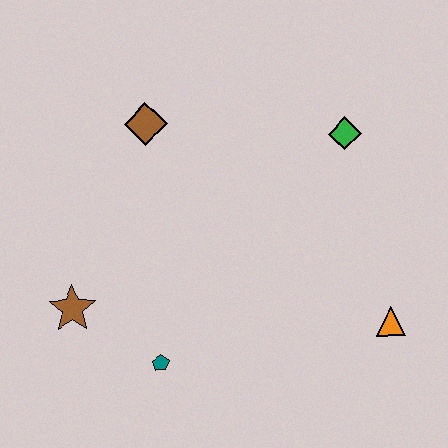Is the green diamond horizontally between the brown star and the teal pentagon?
No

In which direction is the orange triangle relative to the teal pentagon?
The orange triangle is to the right of the teal pentagon.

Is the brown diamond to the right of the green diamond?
No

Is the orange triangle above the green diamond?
No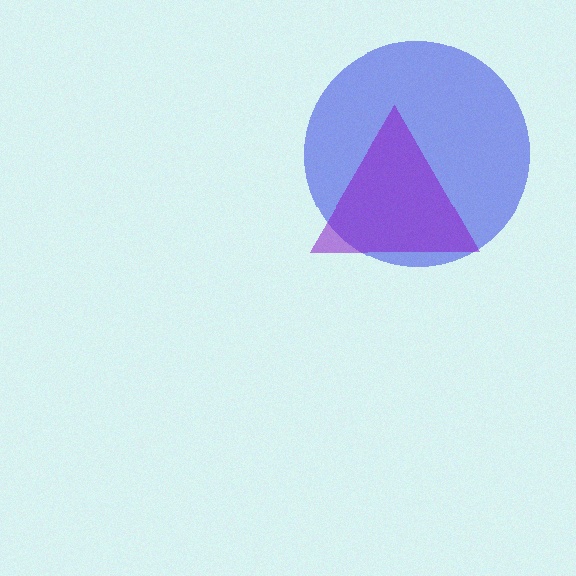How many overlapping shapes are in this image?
There are 2 overlapping shapes in the image.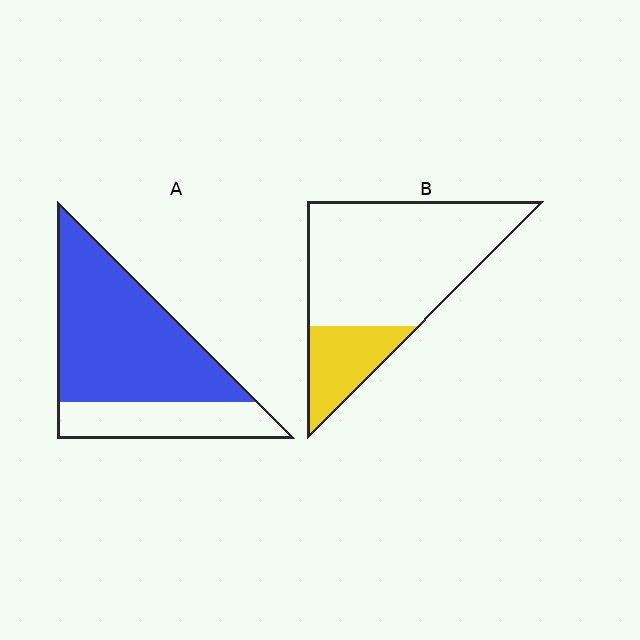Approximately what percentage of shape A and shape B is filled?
A is approximately 70% and B is approximately 25%.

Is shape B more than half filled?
No.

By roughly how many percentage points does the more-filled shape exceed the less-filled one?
By roughly 50 percentage points (A over B).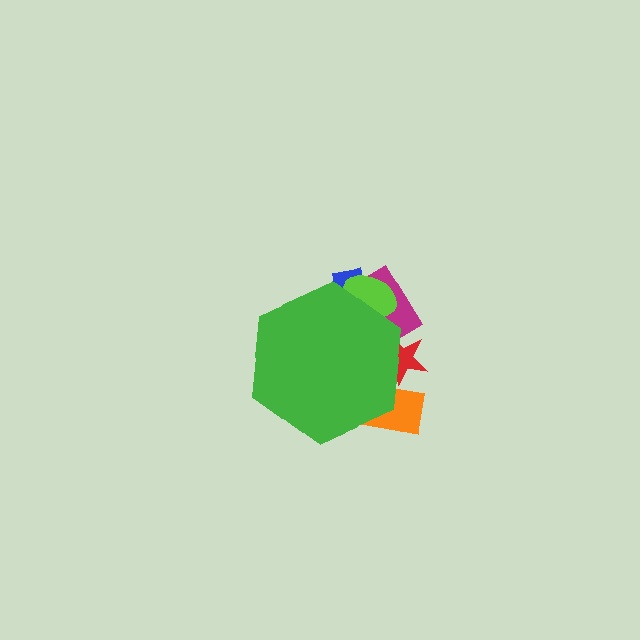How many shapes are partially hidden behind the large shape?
5 shapes are partially hidden.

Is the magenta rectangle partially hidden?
Yes, the magenta rectangle is partially hidden behind the green hexagon.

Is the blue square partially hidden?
Yes, the blue square is partially hidden behind the green hexagon.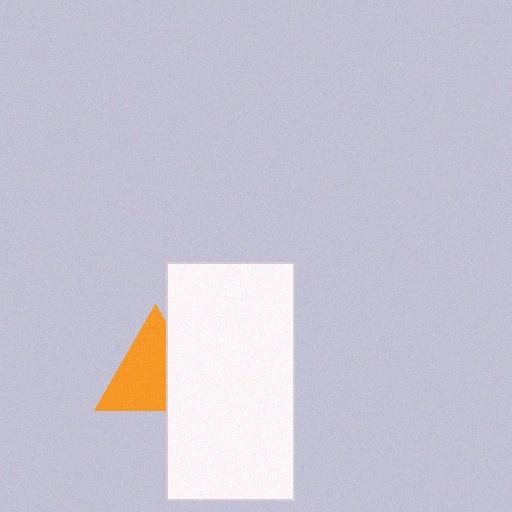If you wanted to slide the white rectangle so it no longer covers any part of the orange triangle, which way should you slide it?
Slide it right — that is the most direct way to separate the two shapes.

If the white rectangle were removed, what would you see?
You would see the complete orange triangle.